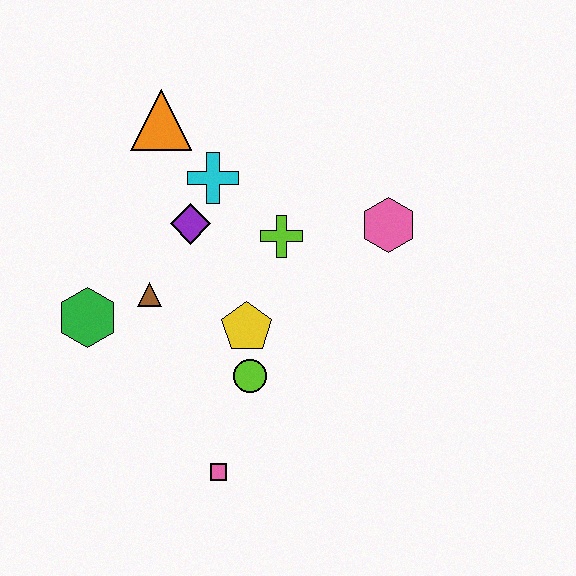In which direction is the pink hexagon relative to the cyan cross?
The pink hexagon is to the right of the cyan cross.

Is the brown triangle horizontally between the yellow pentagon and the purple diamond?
No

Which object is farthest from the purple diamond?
The pink square is farthest from the purple diamond.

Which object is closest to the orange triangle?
The cyan cross is closest to the orange triangle.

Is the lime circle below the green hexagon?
Yes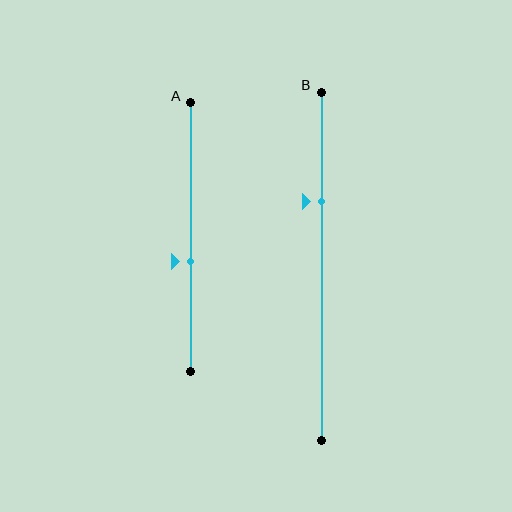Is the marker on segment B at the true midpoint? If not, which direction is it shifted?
No, the marker on segment B is shifted upward by about 19% of the segment length.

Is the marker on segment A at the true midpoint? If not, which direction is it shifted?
No, the marker on segment A is shifted downward by about 9% of the segment length.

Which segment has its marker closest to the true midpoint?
Segment A has its marker closest to the true midpoint.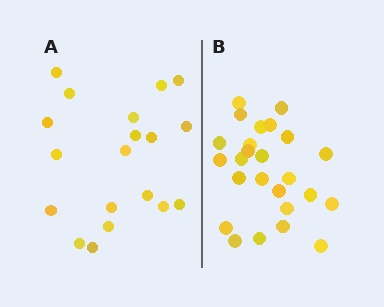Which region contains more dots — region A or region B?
Region B (the right region) has more dots.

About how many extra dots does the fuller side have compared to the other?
Region B has about 6 more dots than region A.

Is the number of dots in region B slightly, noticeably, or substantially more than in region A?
Region B has noticeably more, but not dramatically so. The ratio is roughly 1.3 to 1.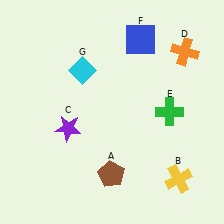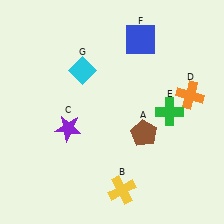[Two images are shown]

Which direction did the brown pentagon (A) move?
The brown pentagon (A) moved up.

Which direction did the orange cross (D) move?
The orange cross (D) moved down.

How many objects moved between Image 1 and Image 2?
3 objects moved between the two images.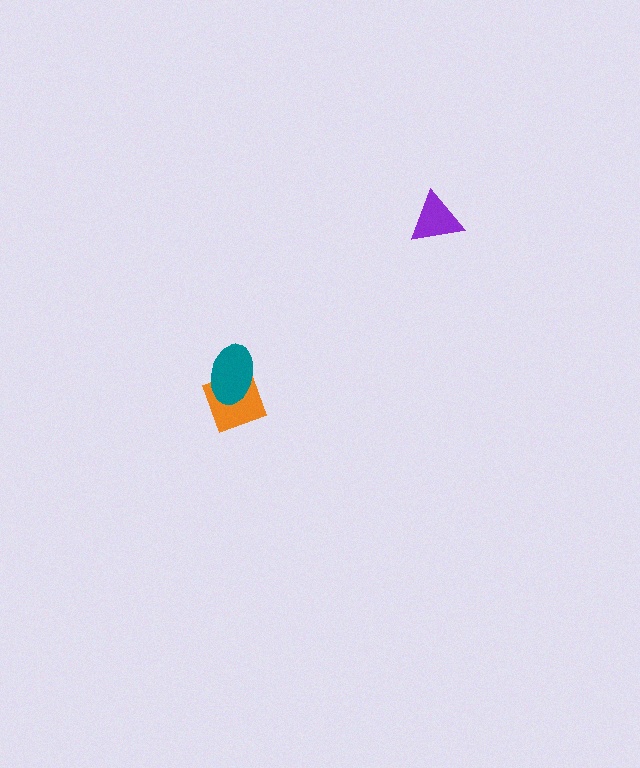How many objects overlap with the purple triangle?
0 objects overlap with the purple triangle.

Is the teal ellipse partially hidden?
No, no other shape covers it.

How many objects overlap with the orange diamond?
1 object overlaps with the orange diamond.